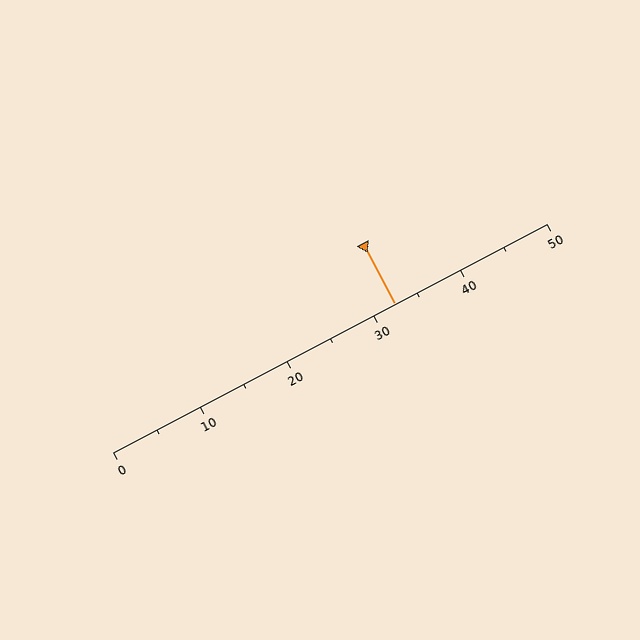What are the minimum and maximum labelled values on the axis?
The axis runs from 0 to 50.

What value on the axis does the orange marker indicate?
The marker indicates approximately 32.5.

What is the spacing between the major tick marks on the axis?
The major ticks are spaced 10 apart.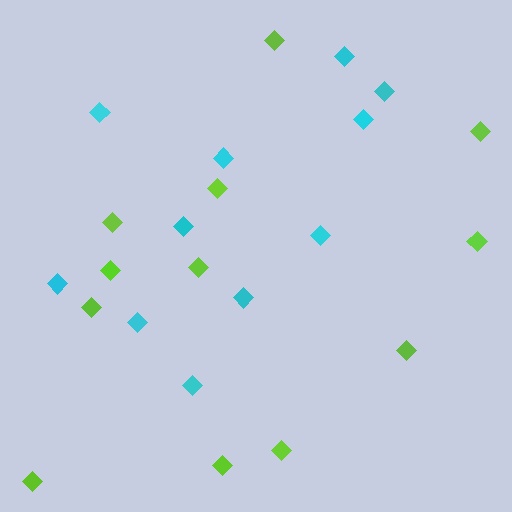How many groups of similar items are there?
There are 2 groups: one group of cyan diamonds (11) and one group of lime diamonds (12).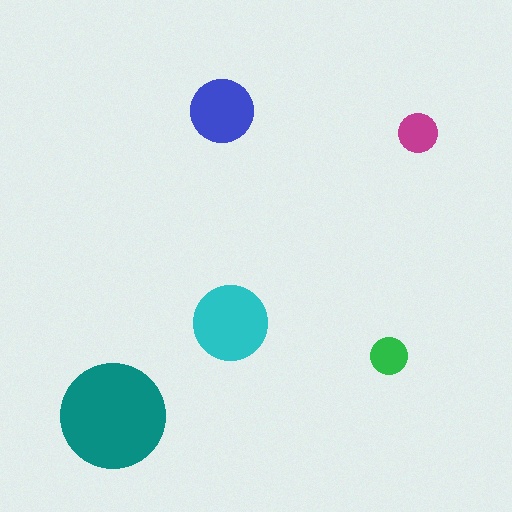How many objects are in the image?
There are 5 objects in the image.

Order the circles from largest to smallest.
the teal one, the cyan one, the blue one, the magenta one, the green one.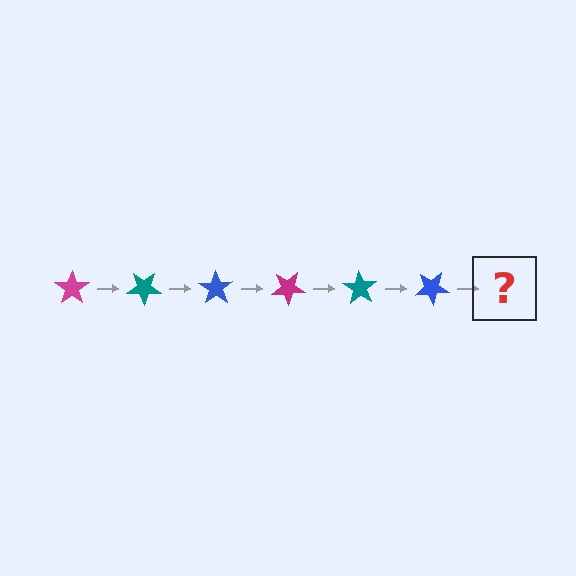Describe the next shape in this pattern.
It should be a magenta star, rotated 210 degrees from the start.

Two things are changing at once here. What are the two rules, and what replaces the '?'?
The two rules are that it rotates 35 degrees each step and the color cycles through magenta, teal, and blue. The '?' should be a magenta star, rotated 210 degrees from the start.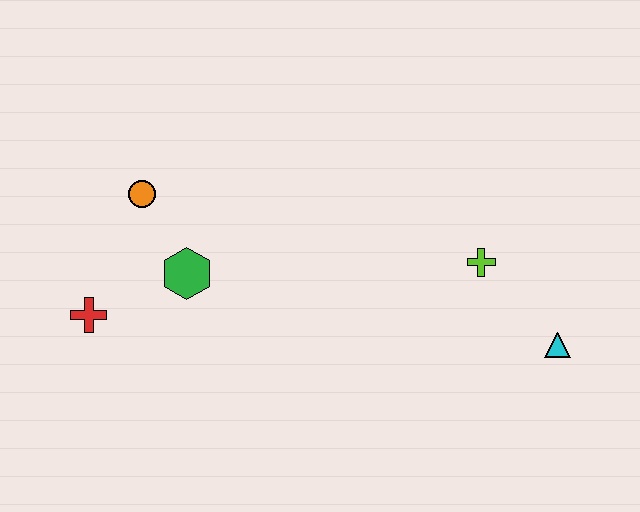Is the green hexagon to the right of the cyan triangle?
No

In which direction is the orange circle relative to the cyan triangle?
The orange circle is to the left of the cyan triangle.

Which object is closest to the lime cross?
The cyan triangle is closest to the lime cross.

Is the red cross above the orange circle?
No